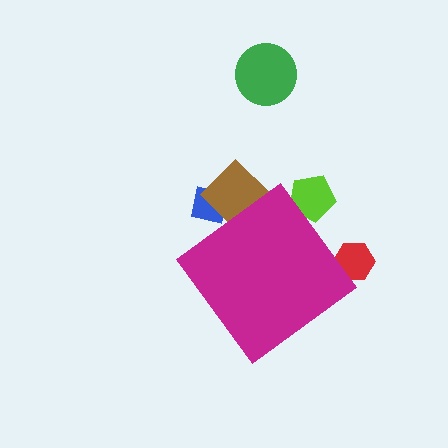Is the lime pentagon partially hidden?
Yes, the lime pentagon is partially hidden behind the magenta diamond.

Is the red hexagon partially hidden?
Yes, the red hexagon is partially hidden behind the magenta diamond.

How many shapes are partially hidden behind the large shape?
4 shapes are partially hidden.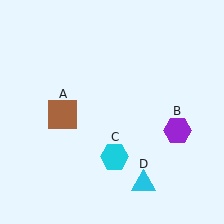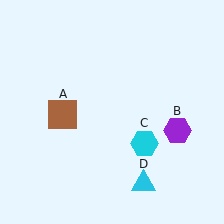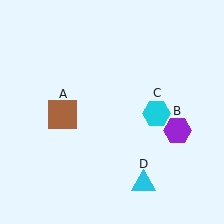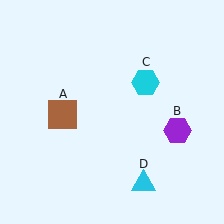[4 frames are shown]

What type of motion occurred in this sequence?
The cyan hexagon (object C) rotated counterclockwise around the center of the scene.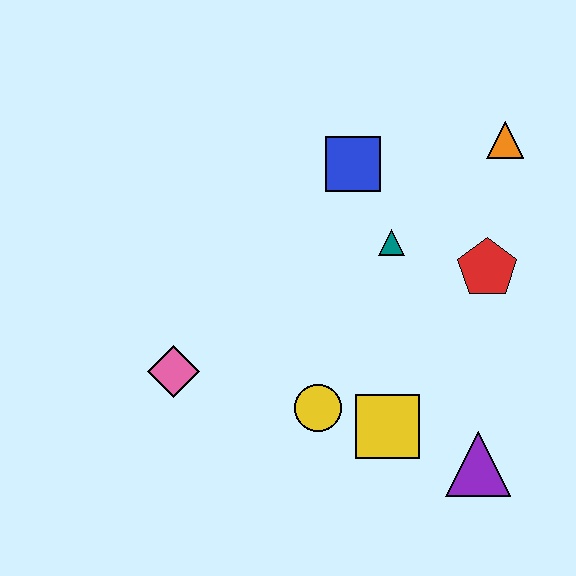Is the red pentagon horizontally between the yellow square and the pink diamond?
No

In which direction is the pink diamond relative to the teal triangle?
The pink diamond is to the left of the teal triangle.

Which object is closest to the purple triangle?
The yellow square is closest to the purple triangle.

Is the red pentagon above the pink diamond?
Yes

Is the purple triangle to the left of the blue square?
No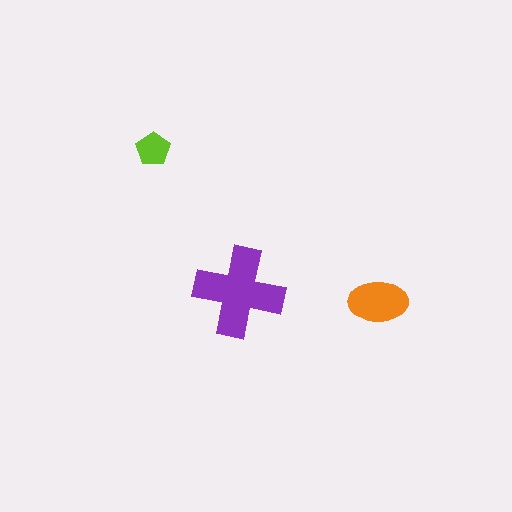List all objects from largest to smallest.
The purple cross, the orange ellipse, the lime pentagon.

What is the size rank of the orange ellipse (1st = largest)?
2nd.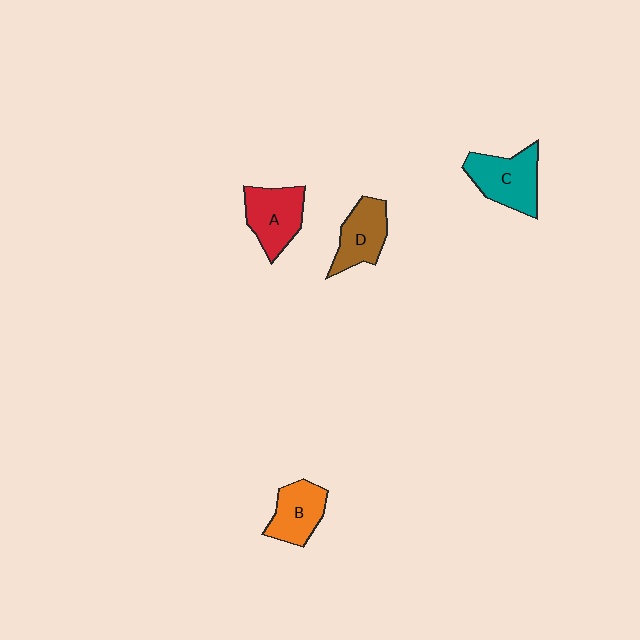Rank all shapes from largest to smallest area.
From largest to smallest: C (teal), A (red), D (brown), B (orange).